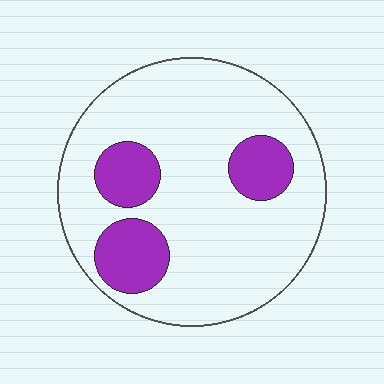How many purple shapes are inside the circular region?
3.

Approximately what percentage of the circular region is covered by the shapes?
Approximately 20%.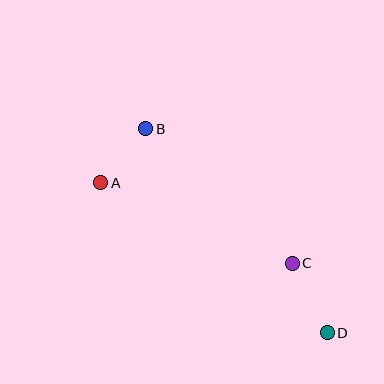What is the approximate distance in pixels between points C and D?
The distance between C and D is approximately 78 pixels.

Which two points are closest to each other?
Points A and B are closest to each other.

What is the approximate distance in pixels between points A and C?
The distance between A and C is approximately 207 pixels.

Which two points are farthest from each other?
Points B and D are farthest from each other.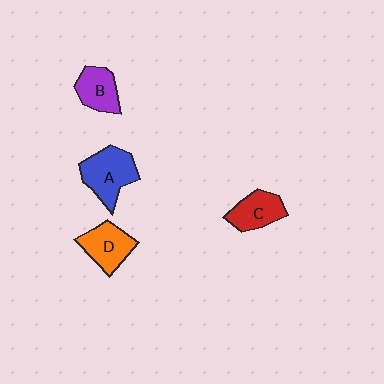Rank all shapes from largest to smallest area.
From largest to smallest: A (blue), D (orange), C (red), B (purple).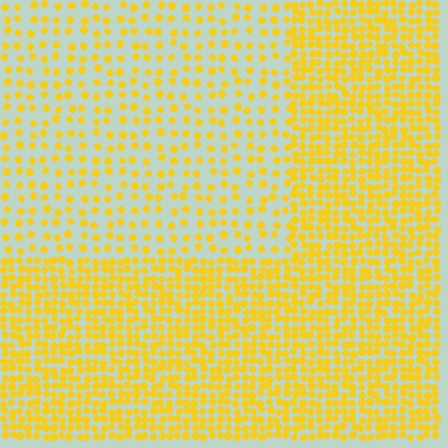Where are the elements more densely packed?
The elements are more densely packed outside the rectangle boundary.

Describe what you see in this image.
The image contains small yellow elements arranged at two different densities. A rectangle-shaped region is visible where the elements are less densely packed than the surrounding area.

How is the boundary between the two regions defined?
The boundary is defined by a change in element density (approximately 2.4x ratio). All elements are the same color, size, and shape.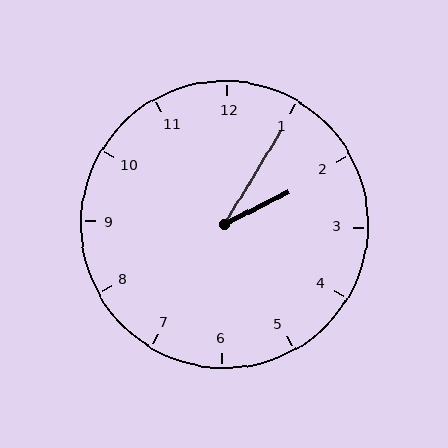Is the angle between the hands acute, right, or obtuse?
It is acute.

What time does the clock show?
2:05.